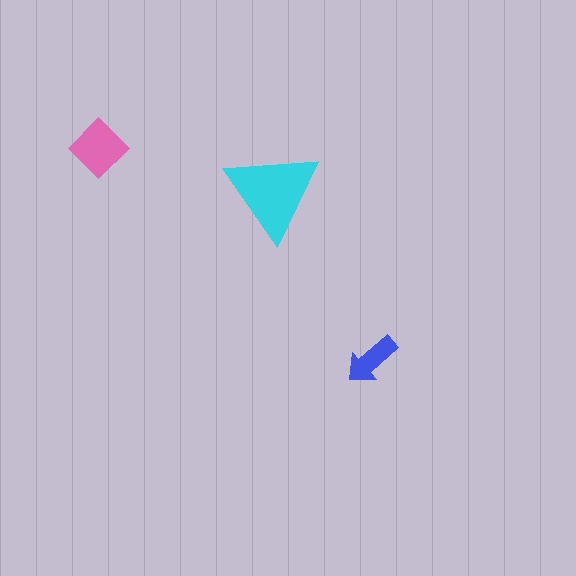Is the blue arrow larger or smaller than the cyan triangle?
Smaller.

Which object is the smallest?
The blue arrow.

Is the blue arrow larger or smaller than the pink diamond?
Smaller.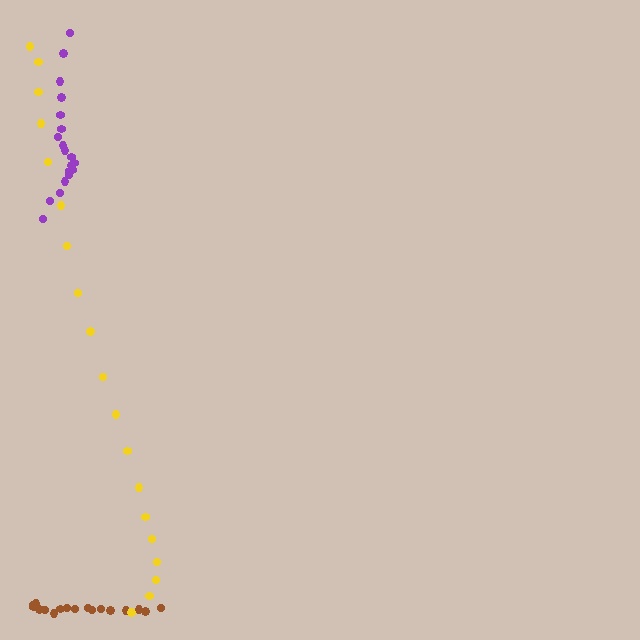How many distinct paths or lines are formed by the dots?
There are 3 distinct paths.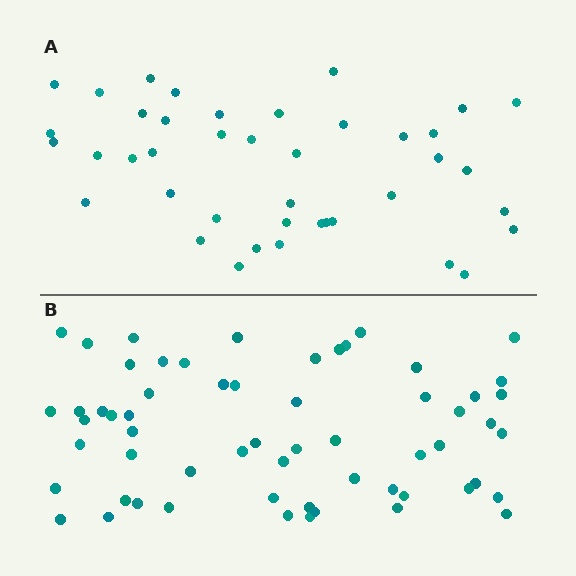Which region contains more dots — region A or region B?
Region B (the bottom region) has more dots.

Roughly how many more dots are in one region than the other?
Region B has approximately 20 more dots than region A.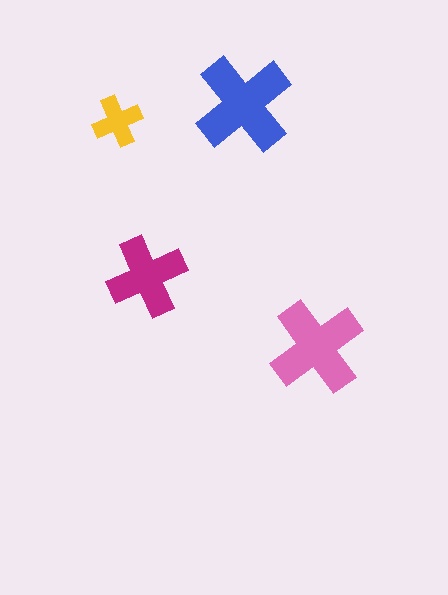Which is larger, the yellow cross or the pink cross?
The pink one.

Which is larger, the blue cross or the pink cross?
The blue one.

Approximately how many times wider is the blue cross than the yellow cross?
About 2 times wider.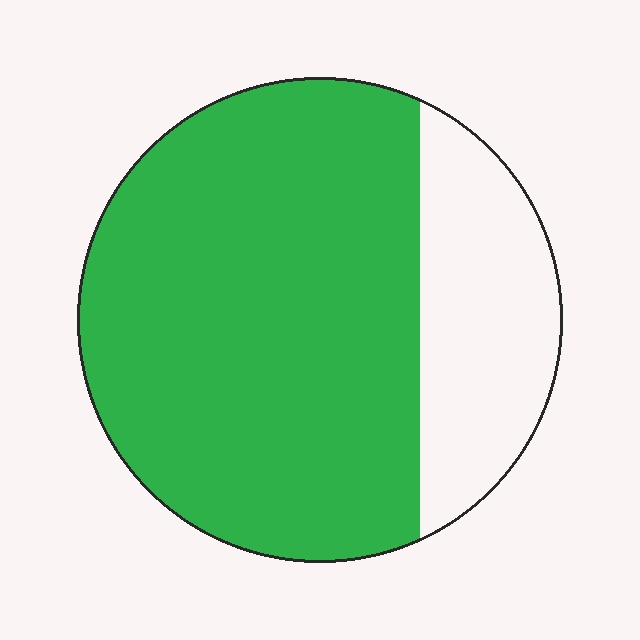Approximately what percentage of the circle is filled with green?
Approximately 75%.